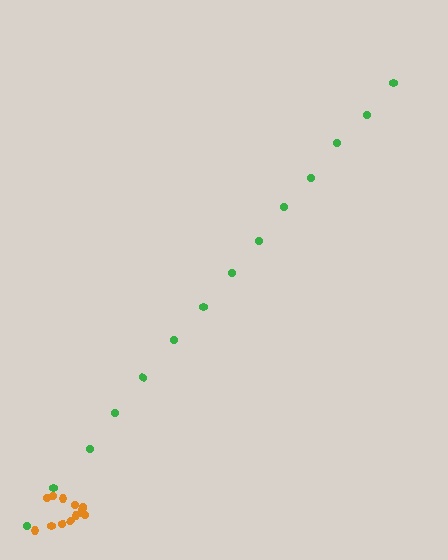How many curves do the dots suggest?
There are 2 distinct paths.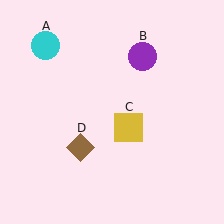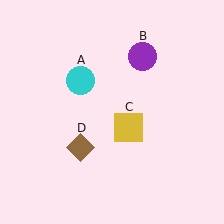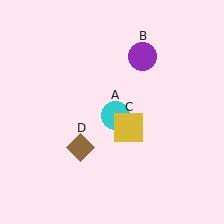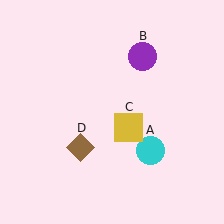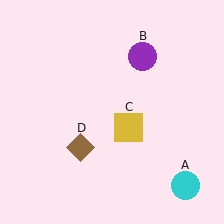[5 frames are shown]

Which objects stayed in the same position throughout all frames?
Purple circle (object B) and yellow square (object C) and brown diamond (object D) remained stationary.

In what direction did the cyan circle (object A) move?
The cyan circle (object A) moved down and to the right.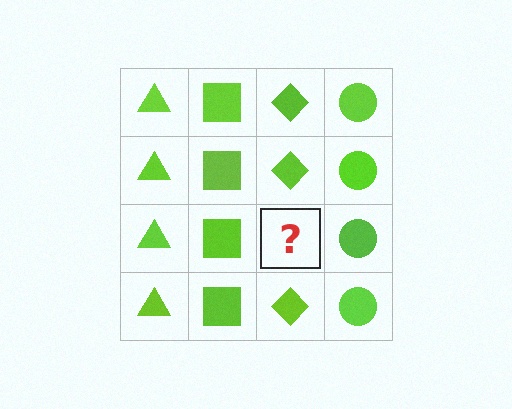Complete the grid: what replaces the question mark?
The question mark should be replaced with a lime diamond.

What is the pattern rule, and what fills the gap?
The rule is that each column has a consistent shape. The gap should be filled with a lime diamond.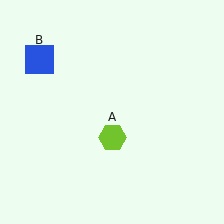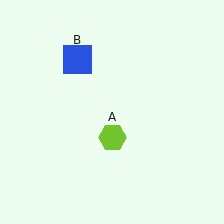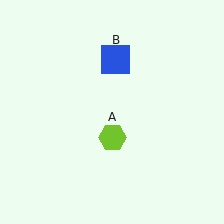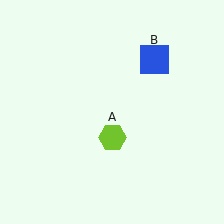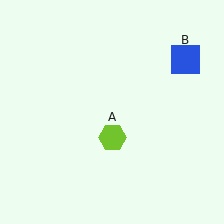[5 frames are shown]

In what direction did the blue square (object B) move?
The blue square (object B) moved right.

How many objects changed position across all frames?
1 object changed position: blue square (object B).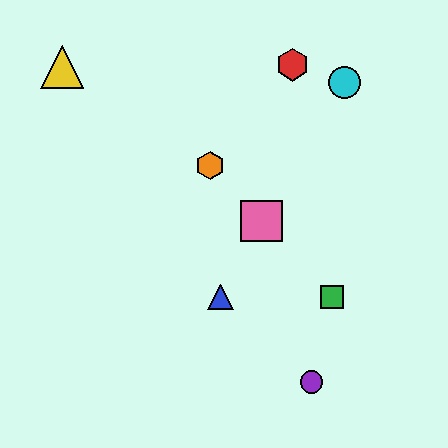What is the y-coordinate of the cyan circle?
The cyan circle is at y≈83.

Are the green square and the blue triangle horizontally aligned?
Yes, both are at y≈297.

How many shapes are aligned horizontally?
2 shapes (the blue triangle, the green square) are aligned horizontally.